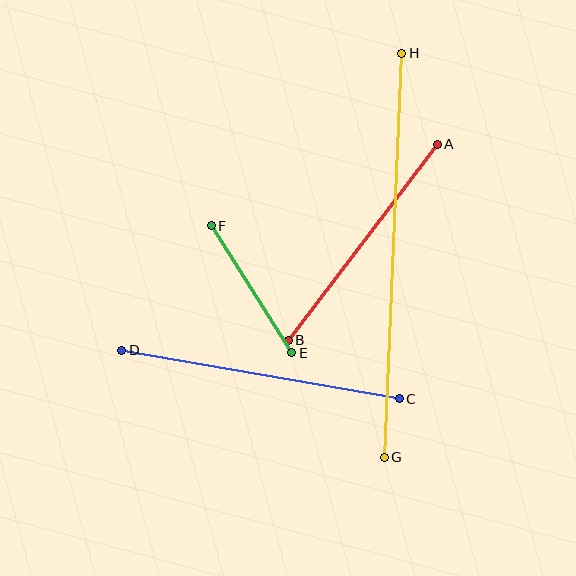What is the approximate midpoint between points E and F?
The midpoint is at approximately (252, 289) pixels.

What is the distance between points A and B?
The distance is approximately 246 pixels.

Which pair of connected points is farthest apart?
Points G and H are farthest apart.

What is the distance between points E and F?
The distance is approximately 150 pixels.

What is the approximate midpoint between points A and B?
The midpoint is at approximately (363, 242) pixels.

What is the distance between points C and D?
The distance is approximately 282 pixels.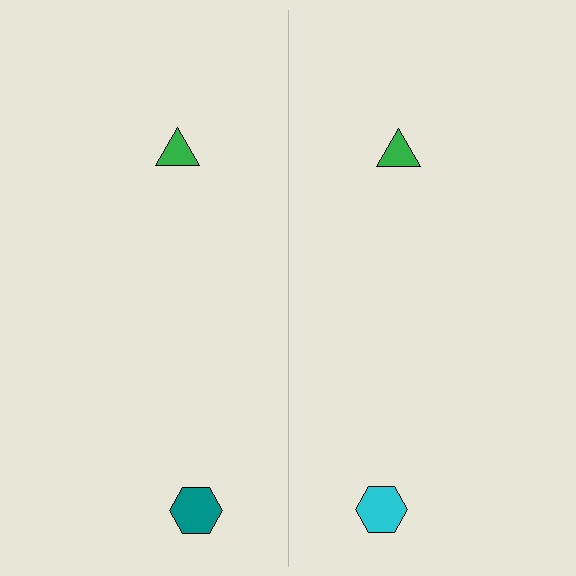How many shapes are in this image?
There are 4 shapes in this image.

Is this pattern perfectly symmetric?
No, the pattern is not perfectly symmetric. The cyan hexagon on the right side breaks the symmetry — its mirror counterpart is teal.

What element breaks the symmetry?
The cyan hexagon on the right side breaks the symmetry — its mirror counterpart is teal.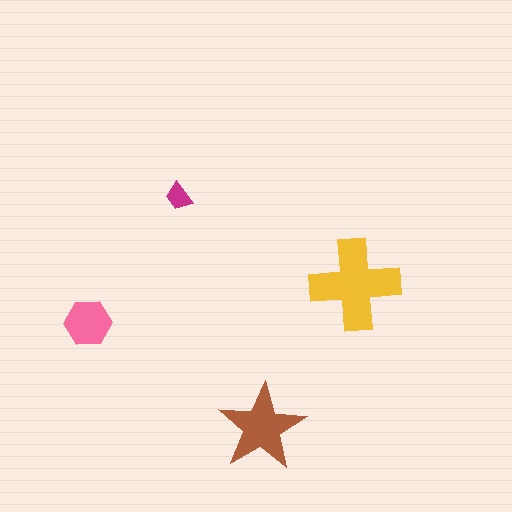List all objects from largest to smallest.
The yellow cross, the brown star, the pink hexagon, the magenta trapezoid.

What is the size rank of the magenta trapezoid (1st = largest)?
4th.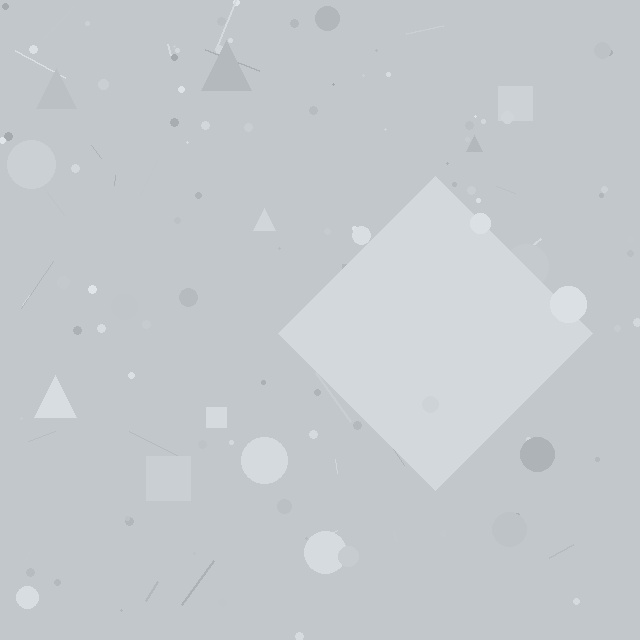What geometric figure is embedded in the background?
A diamond is embedded in the background.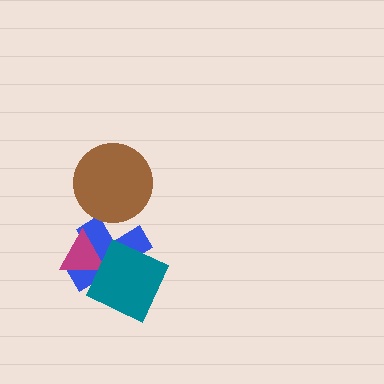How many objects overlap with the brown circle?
0 objects overlap with the brown circle.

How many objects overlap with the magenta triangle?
2 objects overlap with the magenta triangle.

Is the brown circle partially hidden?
No, no other shape covers it.